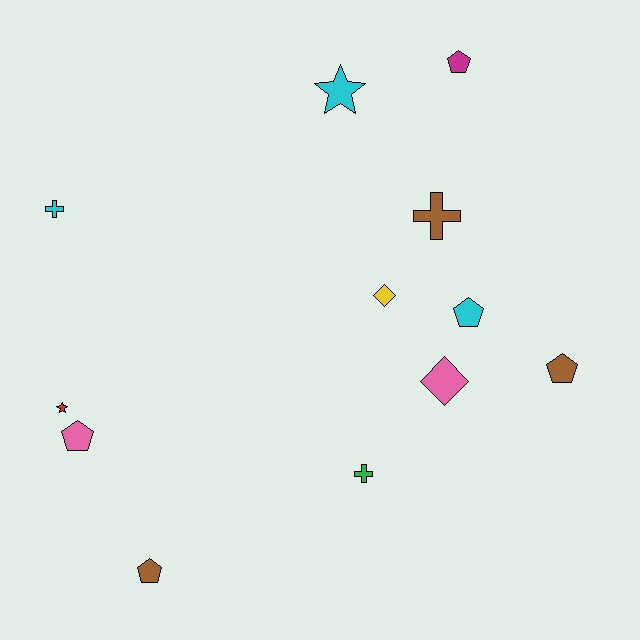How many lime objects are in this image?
There are no lime objects.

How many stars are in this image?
There are 2 stars.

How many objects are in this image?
There are 12 objects.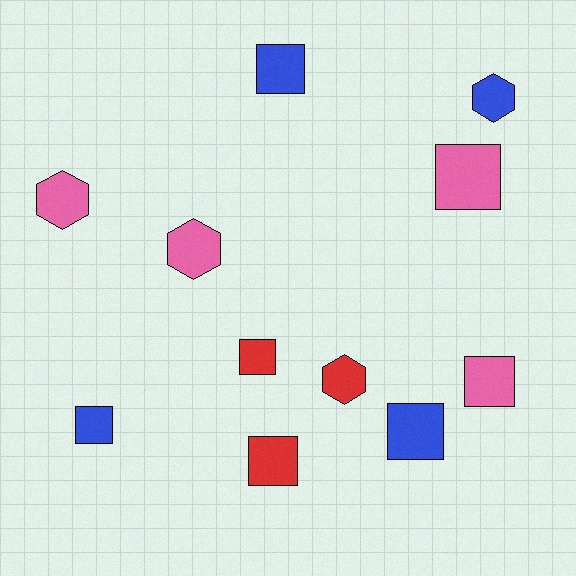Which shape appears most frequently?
Square, with 7 objects.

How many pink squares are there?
There are 2 pink squares.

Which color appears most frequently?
Pink, with 4 objects.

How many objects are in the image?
There are 11 objects.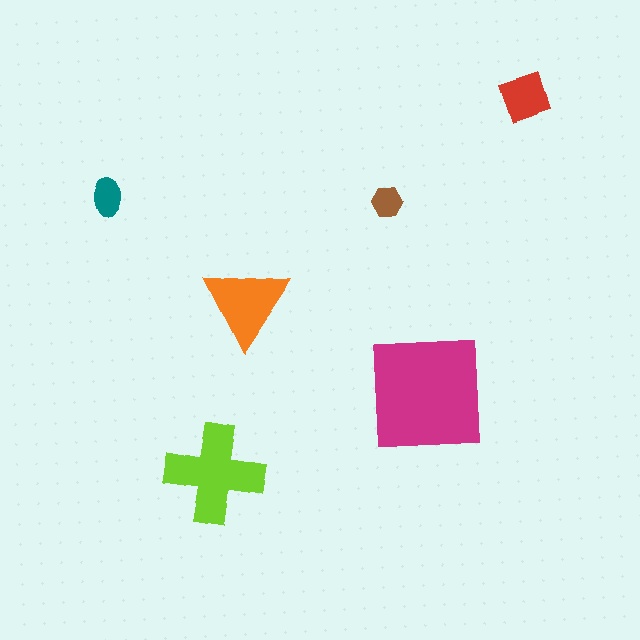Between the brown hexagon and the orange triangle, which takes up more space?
The orange triangle.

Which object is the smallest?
The brown hexagon.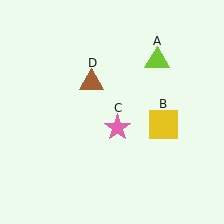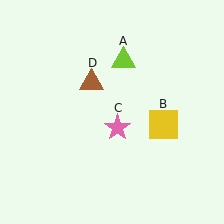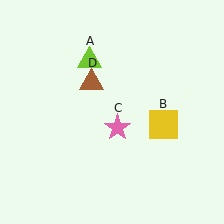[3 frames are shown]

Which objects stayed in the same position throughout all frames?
Yellow square (object B) and pink star (object C) and brown triangle (object D) remained stationary.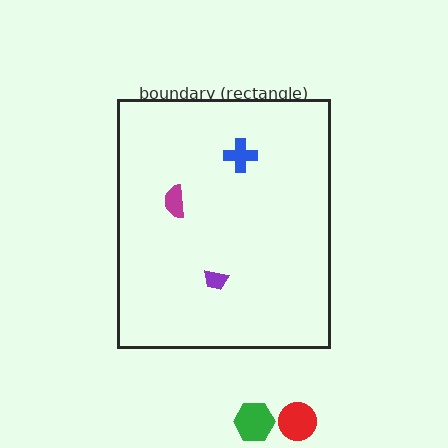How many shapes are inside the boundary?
3 inside, 2 outside.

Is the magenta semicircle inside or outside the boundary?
Inside.